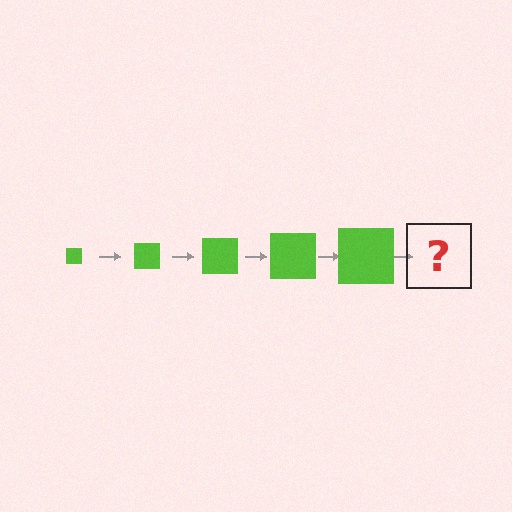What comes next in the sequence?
The next element should be a lime square, larger than the previous one.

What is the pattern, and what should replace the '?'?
The pattern is that the square gets progressively larger each step. The '?' should be a lime square, larger than the previous one.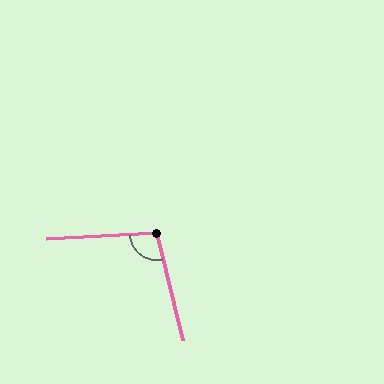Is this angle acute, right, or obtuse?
It is obtuse.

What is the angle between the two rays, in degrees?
Approximately 100 degrees.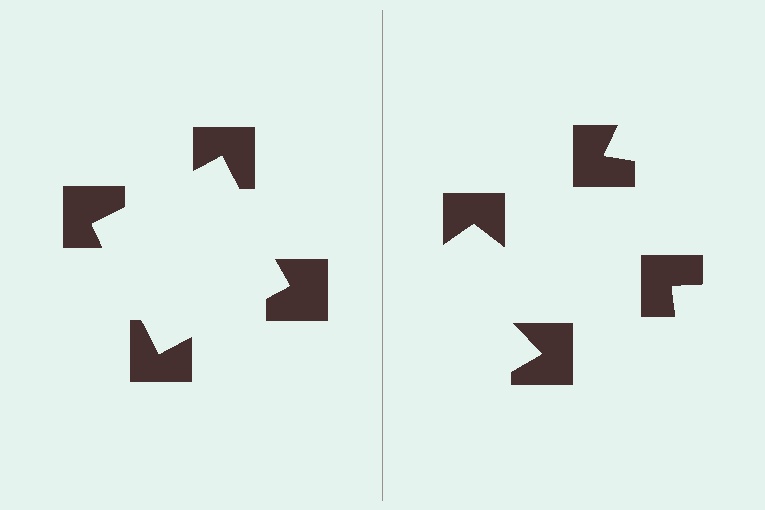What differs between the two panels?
The notched squares are positioned identically on both sides; only the wedge orientations differ. On the left they align to a square; on the right they are misaligned.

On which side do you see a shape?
An illusory square appears on the left side. On the right side the wedge cuts are rotated, so no coherent shape forms.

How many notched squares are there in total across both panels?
8 — 4 on each side.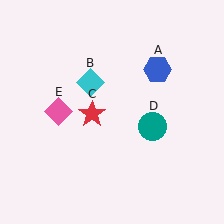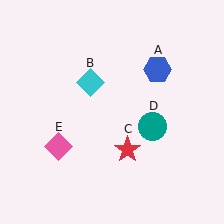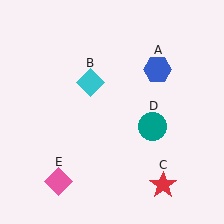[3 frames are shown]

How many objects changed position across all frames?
2 objects changed position: red star (object C), pink diamond (object E).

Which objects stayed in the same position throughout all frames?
Blue hexagon (object A) and cyan diamond (object B) and teal circle (object D) remained stationary.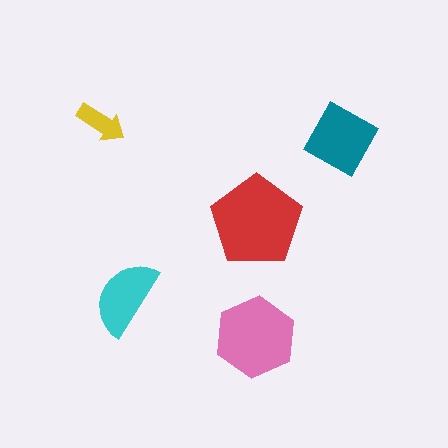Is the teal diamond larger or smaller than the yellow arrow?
Larger.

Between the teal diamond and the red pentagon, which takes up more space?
The red pentagon.